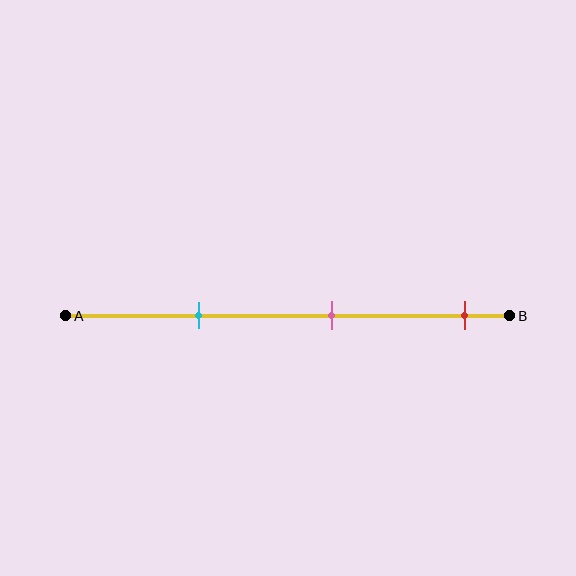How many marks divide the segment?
There are 3 marks dividing the segment.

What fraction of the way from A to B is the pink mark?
The pink mark is approximately 60% (0.6) of the way from A to B.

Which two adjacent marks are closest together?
The cyan and pink marks are the closest adjacent pair.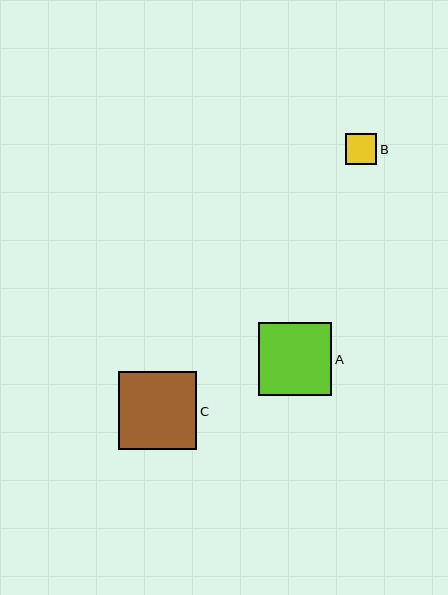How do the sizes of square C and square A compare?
Square C and square A are approximately the same size.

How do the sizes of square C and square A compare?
Square C and square A are approximately the same size.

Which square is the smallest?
Square B is the smallest with a size of approximately 31 pixels.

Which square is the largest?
Square C is the largest with a size of approximately 78 pixels.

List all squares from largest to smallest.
From largest to smallest: C, A, B.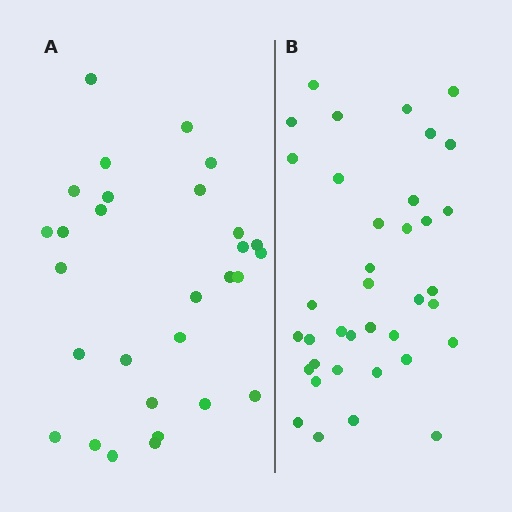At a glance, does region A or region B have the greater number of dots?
Region B (the right region) has more dots.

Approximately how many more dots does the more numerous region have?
Region B has roughly 8 or so more dots than region A.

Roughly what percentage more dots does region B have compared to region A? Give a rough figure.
About 30% more.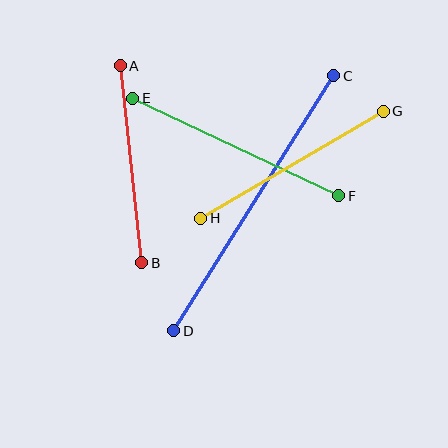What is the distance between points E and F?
The distance is approximately 228 pixels.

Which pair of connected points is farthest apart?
Points C and D are farthest apart.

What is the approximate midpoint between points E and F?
The midpoint is at approximately (236, 147) pixels.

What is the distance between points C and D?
The distance is approximately 301 pixels.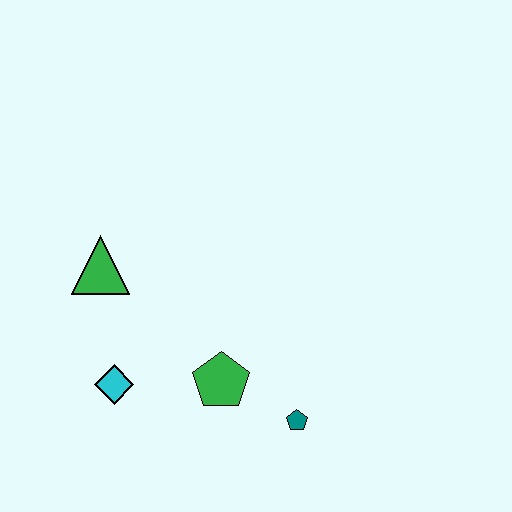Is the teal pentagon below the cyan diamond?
Yes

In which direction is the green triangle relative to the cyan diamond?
The green triangle is above the cyan diamond.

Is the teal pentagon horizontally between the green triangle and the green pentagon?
No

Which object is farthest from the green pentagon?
The green triangle is farthest from the green pentagon.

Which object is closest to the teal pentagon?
The green pentagon is closest to the teal pentagon.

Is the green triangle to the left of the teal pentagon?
Yes